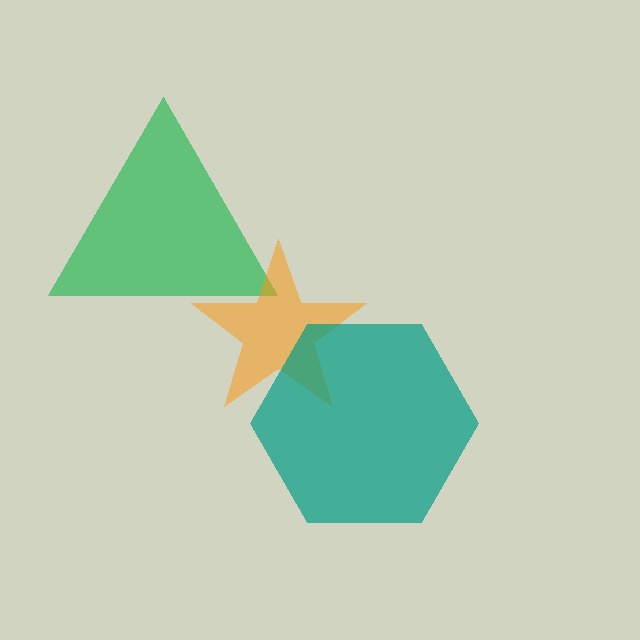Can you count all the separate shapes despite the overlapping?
Yes, there are 3 separate shapes.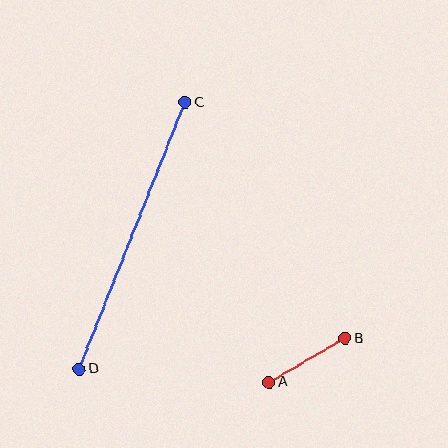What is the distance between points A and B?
The distance is approximately 88 pixels.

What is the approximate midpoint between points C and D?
The midpoint is at approximately (132, 235) pixels.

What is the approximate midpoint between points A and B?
The midpoint is at approximately (307, 360) pixels.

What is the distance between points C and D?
The distance is approximately 287 pixels.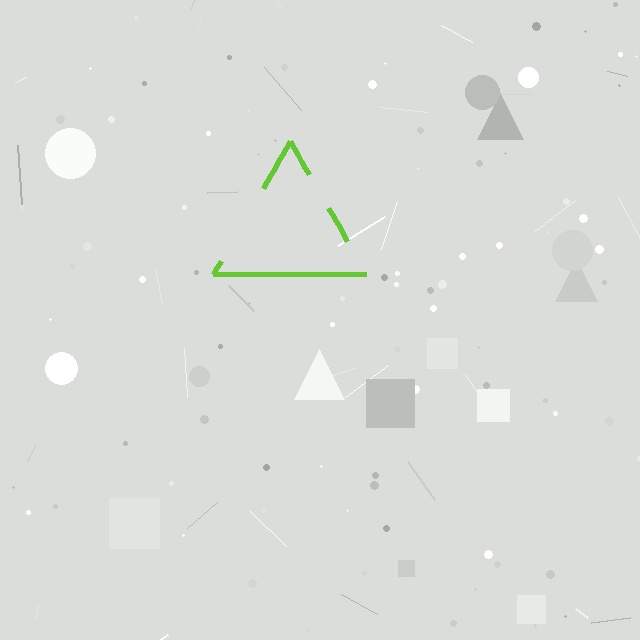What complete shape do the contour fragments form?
The contour fragments form a triangle.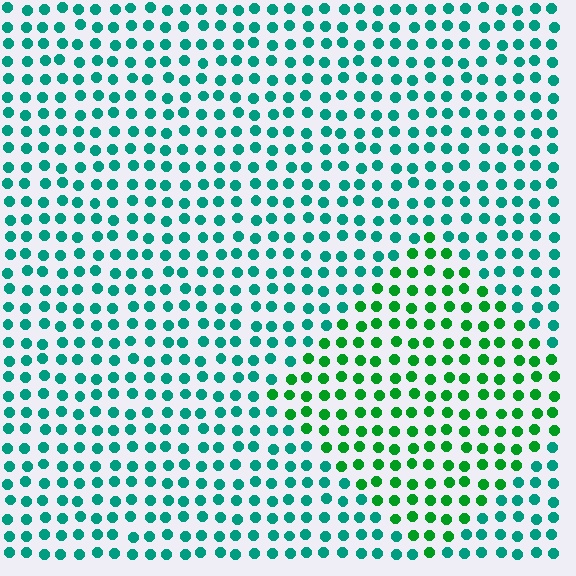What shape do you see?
I see a diamond.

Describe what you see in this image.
The image is filled with small teal elements in a uniform arrangement. A diamond-shaped region is visible where the elements are tinted to a slightly different hue, forming a subtle color boundary.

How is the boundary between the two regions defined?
The boundary is defined purely by a slight shift in hue (about 37 degrees). Spacing, size, and orientation are identical on both sides.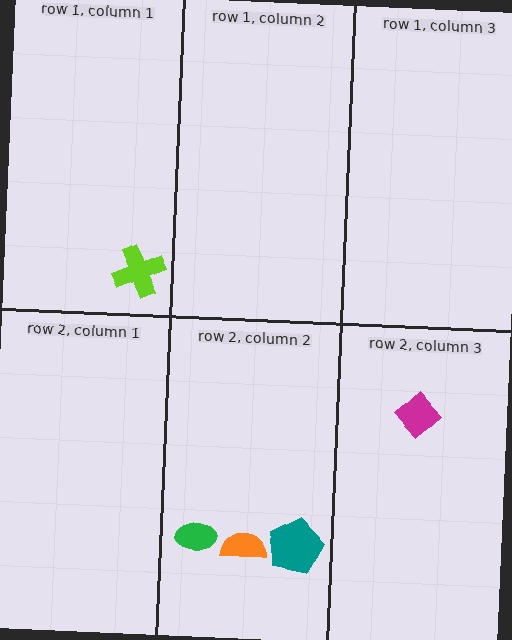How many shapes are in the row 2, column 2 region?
3.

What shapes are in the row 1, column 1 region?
The lime cross.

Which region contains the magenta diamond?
The row 2, column 3 region.